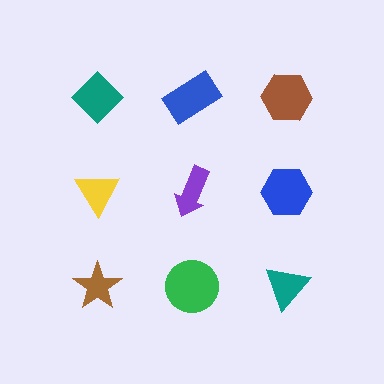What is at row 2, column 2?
A purple arrow.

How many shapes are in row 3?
3 shapes.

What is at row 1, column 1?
A teal diamond.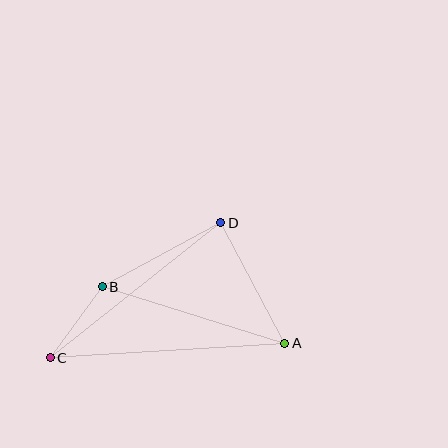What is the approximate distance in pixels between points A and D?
The distance between A and D is approximately 136 pixels.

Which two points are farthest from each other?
Points A and C are farthest from each other.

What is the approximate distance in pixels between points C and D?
The distance between C and D is approximately 217 pixels.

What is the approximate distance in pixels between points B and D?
The distance between B and D is approximately 135 pixels.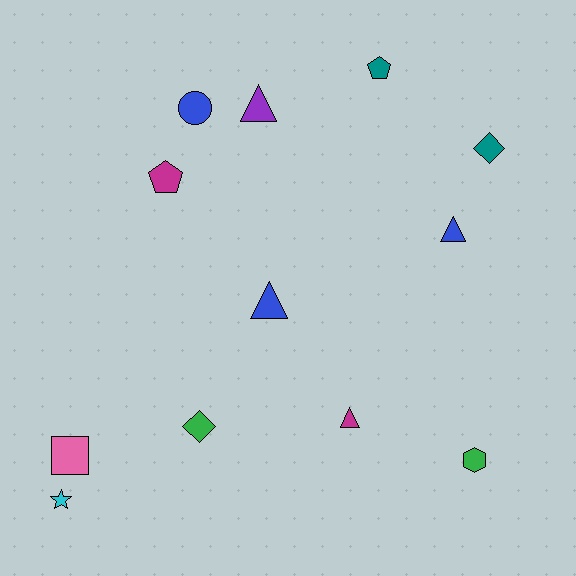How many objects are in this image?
There are 12 objects.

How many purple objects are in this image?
There is 1 purple object.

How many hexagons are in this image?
There is 1 hexagon.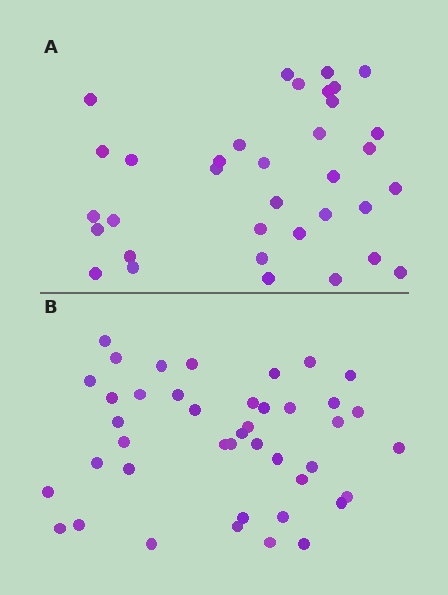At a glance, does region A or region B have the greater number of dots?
Region B (the bottom region) has more dots.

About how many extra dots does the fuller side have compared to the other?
Region B has roughly 8 or so more dots than region A.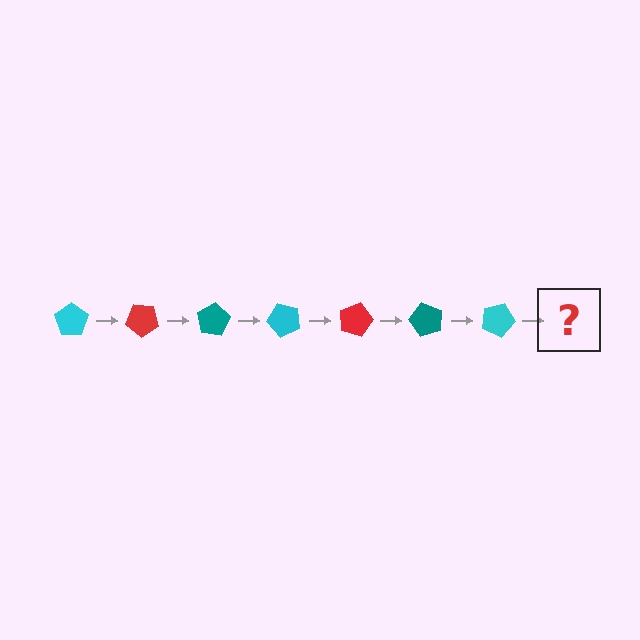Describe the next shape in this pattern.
It should be a red pentagon, rotated 280 degrees from the start.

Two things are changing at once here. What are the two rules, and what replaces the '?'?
The two rules are that it rotates 40 degrees each step and the color cycles through cyan, red, and teal. The '?' should be a red pentagon, rotated 280 degrees from the start.